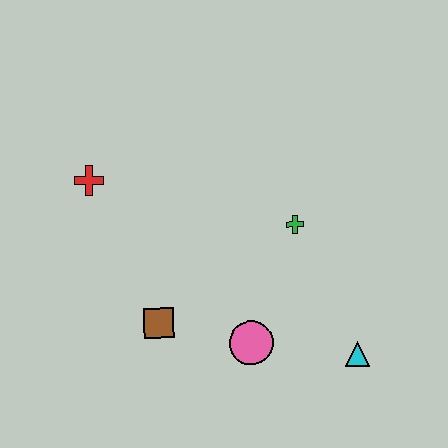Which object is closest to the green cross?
The pink circle is closest to the green cross.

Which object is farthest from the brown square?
The cyan triangle is farthest from the brown square.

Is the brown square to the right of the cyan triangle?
No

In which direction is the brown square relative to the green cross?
The brown square is to the left of the green cross.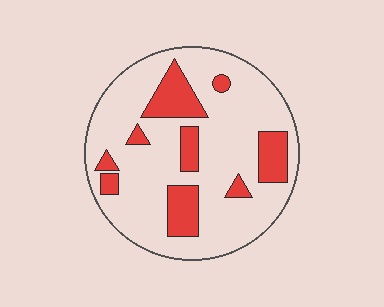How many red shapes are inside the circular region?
9.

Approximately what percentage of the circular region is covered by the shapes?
Approximately 20%.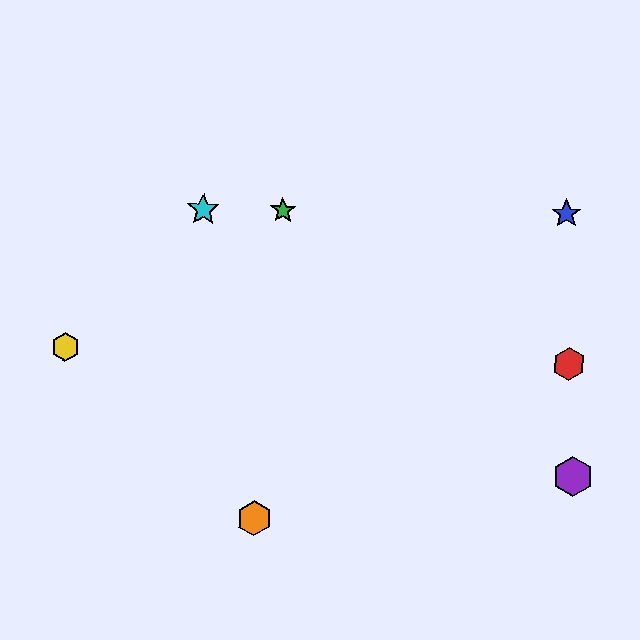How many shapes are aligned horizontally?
3 shapes (the blue star, the green star, the cyan star) are aligned horizontally.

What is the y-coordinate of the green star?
The green star is at y≈210.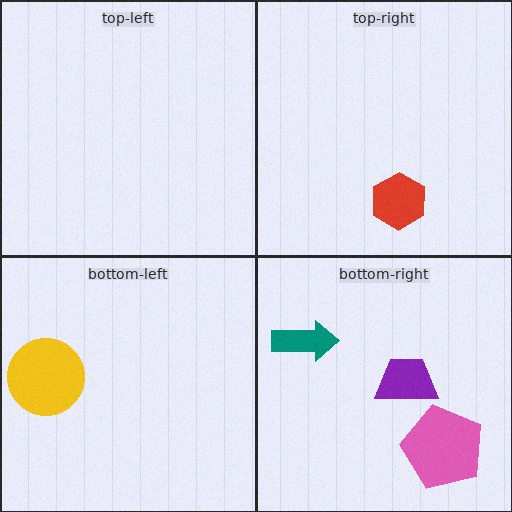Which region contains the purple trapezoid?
The bottom-right region.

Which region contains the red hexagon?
The top-right region.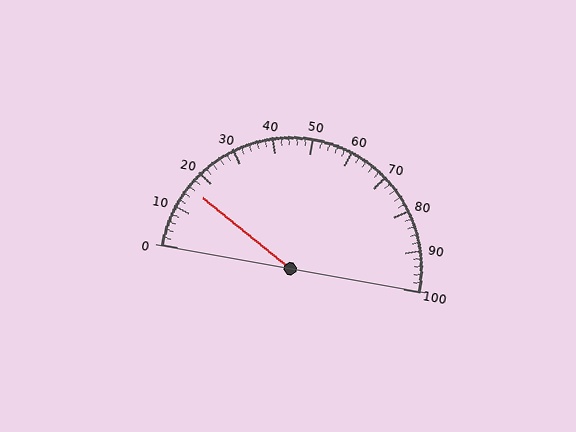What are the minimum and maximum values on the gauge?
The gauge ranges from 0 to 100.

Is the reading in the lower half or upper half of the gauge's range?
The reading is in the lower half of the range (0 to 100).